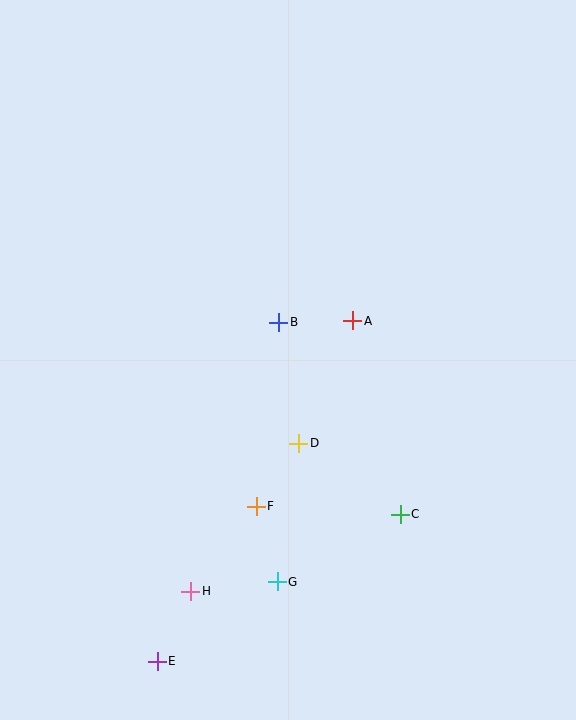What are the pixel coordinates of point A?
Point A is at (353, 321).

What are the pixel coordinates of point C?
Point C is at (400, 514).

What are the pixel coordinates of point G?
Point G is at (277, 582).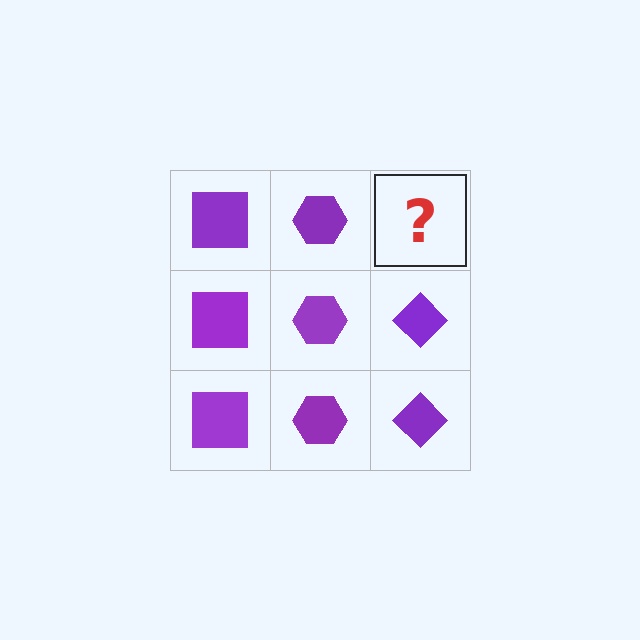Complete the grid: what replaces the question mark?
The question mark should be replaced with a purple diamond.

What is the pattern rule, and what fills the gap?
The rule is that each column has a consistent shape. The gap should be filled with a purple diamond.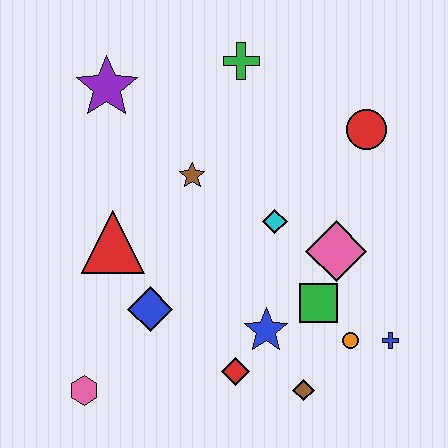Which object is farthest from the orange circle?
The purple star is farthest from the orange circle.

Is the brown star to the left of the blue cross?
Yes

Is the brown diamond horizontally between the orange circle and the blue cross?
No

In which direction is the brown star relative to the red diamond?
The brown star is above the red diamond.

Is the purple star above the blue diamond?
Yes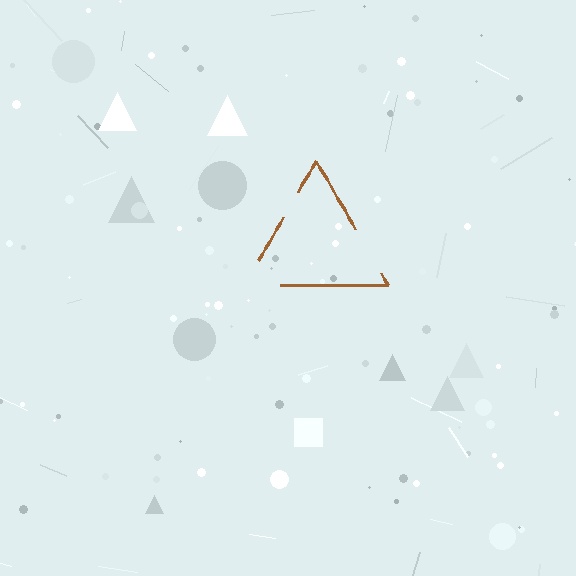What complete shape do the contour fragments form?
The contour fragments form a triangle.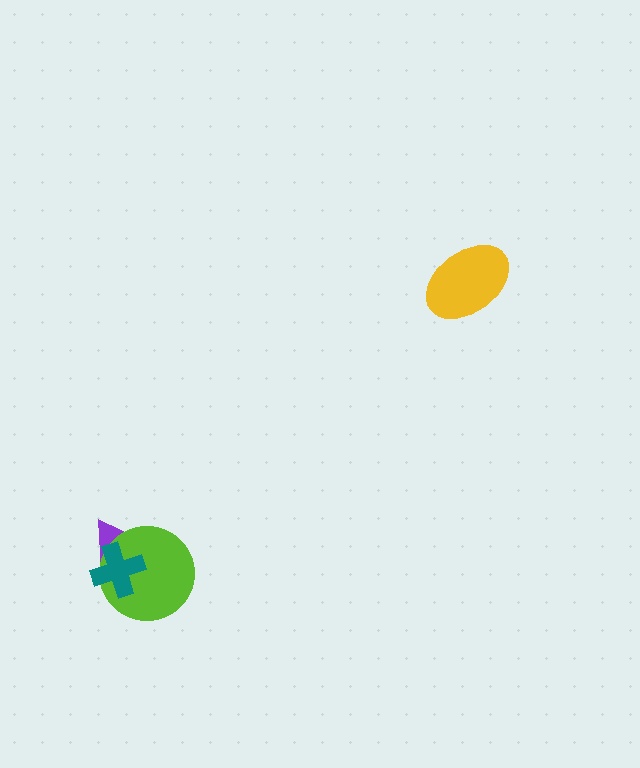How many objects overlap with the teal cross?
2 objects overlap with the teal cross.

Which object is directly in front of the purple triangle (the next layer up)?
The lime circle is directly in front of the purple triangle.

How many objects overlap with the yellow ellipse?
0 objects overlap with the yellow ellipse.